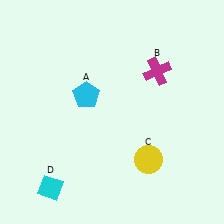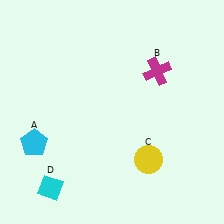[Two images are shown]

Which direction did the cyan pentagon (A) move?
The cyan pentagon (A) moved left.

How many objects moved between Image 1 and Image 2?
1 object moved between the two images.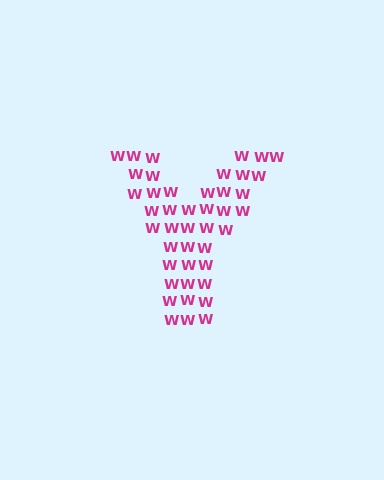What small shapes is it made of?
It is made of small letter W's.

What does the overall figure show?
The overall figure shows the letter Y.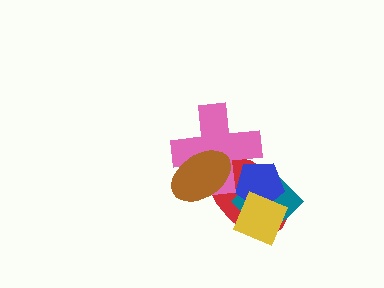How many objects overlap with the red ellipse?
5 objects overlap with the red ellipse.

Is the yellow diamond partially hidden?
No, no other shape covers it.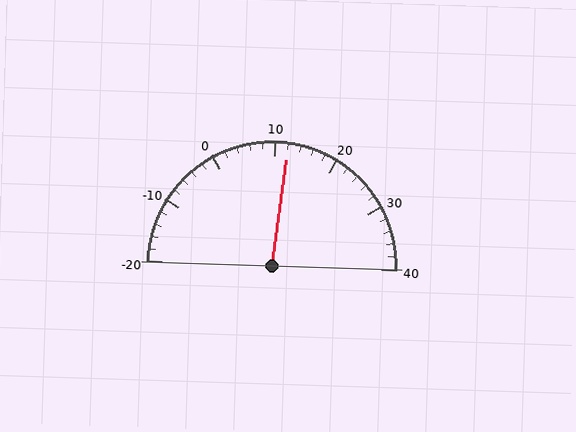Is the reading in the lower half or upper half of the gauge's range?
The reading is in the upper half of the range (-20 to 40).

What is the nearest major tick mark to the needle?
The nearest major tick mark is 10.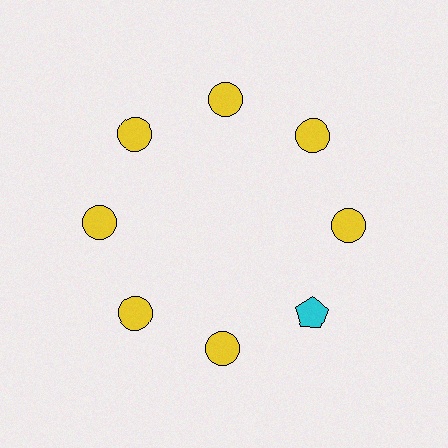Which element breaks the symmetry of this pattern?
The cyan pentagon at roughly the 4 o'clock position breaks the symmetry. All other shapes are yellow circles.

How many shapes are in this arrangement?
There are 8 shapes arranged in a ring pattern.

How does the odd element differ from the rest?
It differs in both color (cyan instead of yellow) and shape (pentagon instead of circle).